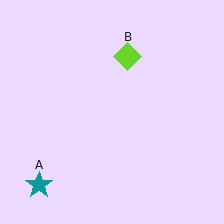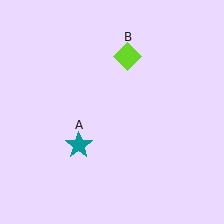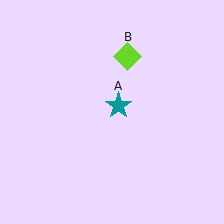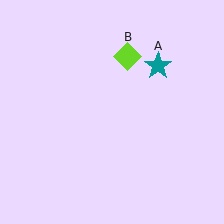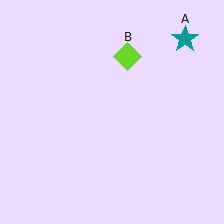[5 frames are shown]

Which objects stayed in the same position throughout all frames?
Lime diamond (object B) remained stationary.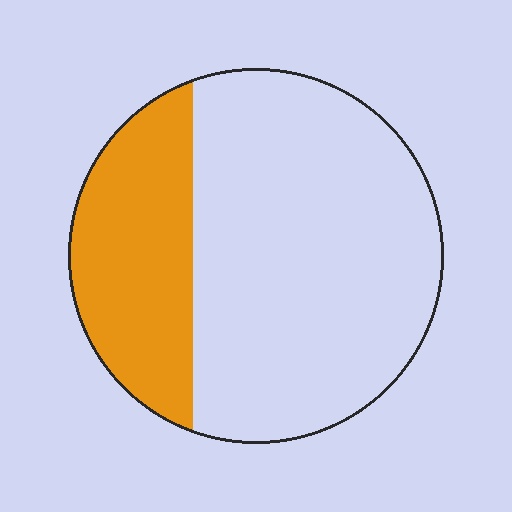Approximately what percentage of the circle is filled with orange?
Approximately 30%.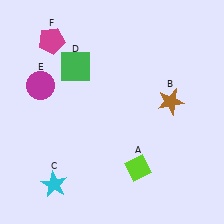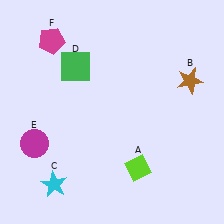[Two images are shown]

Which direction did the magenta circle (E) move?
The magenta circle (E) moved down.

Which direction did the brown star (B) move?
The brown star (B) moved up.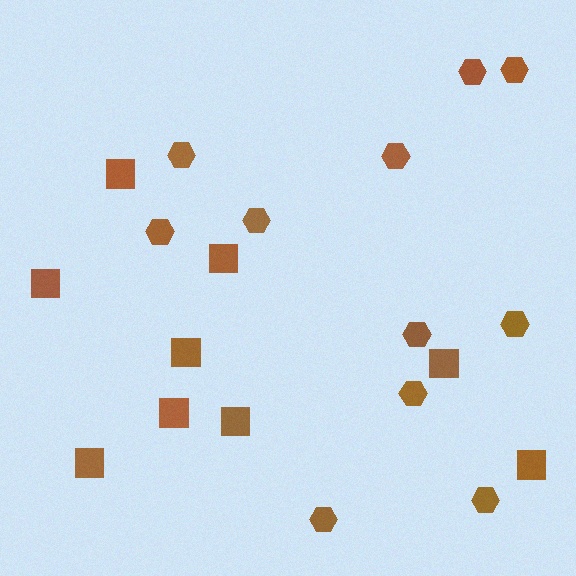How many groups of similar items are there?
There are 2 groups: one group of squares (9) and one group of hexagons (11).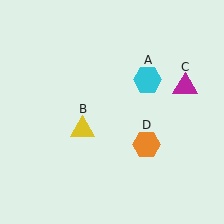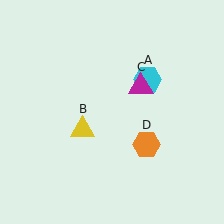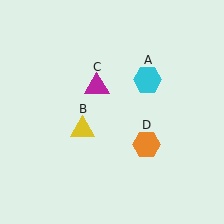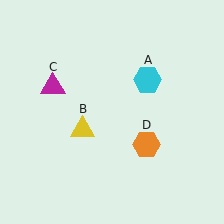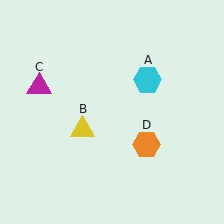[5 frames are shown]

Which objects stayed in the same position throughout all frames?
Cyan hexagon (object A) and yellow triangle (object B) and orange hexagon (object D) remained stationary.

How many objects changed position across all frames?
1 object changed position: magenta triangle (object C).